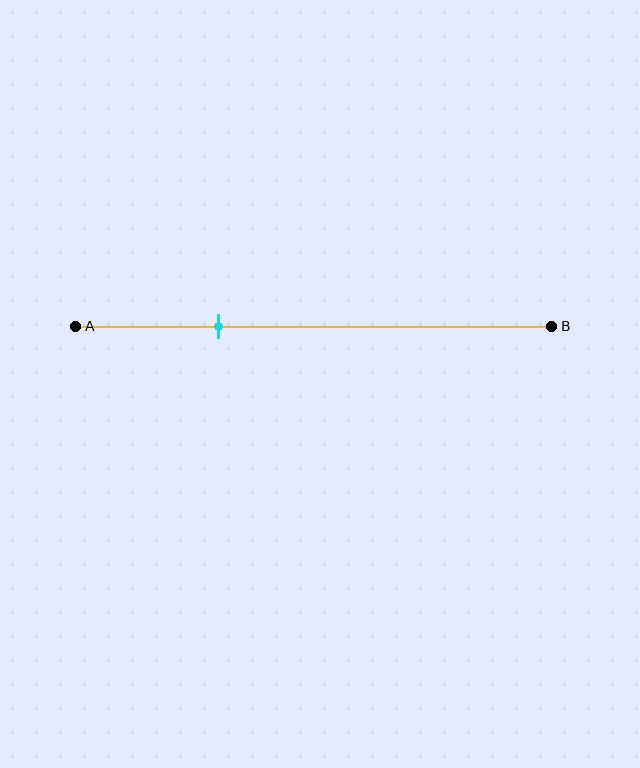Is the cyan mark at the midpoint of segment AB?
No, the mark is at about 30% from A, not at the 50% midpoint.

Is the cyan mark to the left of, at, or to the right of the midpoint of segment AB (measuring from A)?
The cyan mark is to the left of the midpoint of segment AB.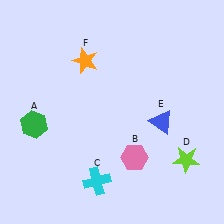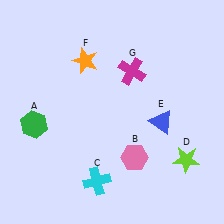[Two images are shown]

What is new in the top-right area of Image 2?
A magenta cross (G) was added in the top-right area of Image 2.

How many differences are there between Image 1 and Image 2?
There is 1 difference between the two images.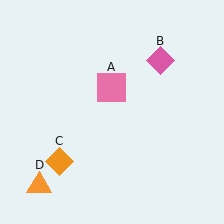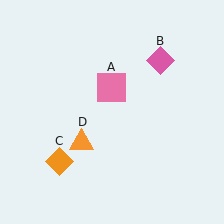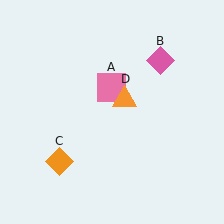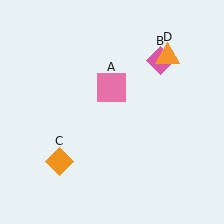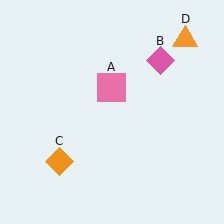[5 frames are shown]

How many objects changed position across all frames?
1 object changed position: orange triangle (object D).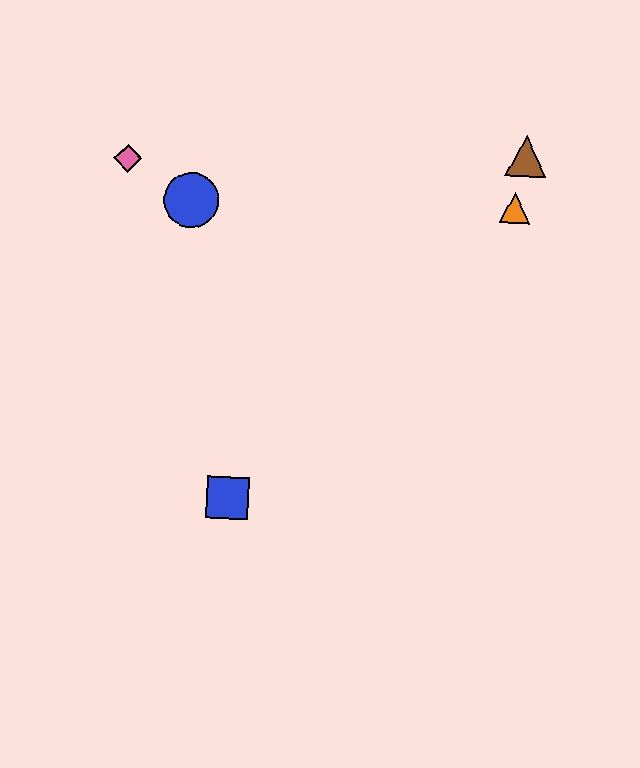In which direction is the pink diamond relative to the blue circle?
The pink diamond is to the left of the blue circle.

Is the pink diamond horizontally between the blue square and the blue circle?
No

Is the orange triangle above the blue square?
Yes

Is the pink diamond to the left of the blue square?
Yes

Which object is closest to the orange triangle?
The brown triangle is closest to the orange triangle.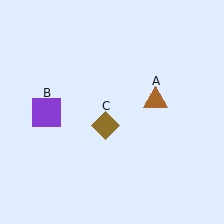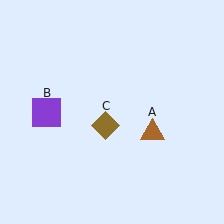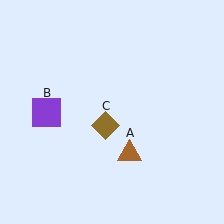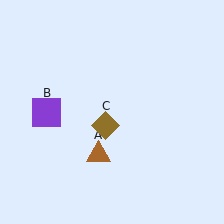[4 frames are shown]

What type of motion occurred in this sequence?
The brown triangle (object A) rotated clockwise around the center of the scene.